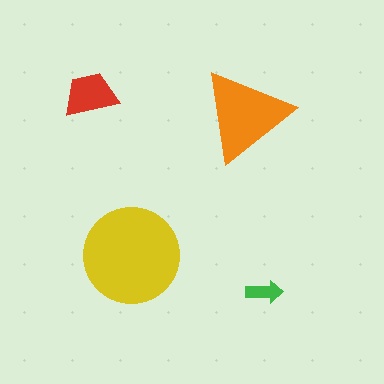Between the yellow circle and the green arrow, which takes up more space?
The yellow circle.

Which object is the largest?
The yellow circle.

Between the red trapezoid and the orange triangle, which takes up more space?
The orange triangle.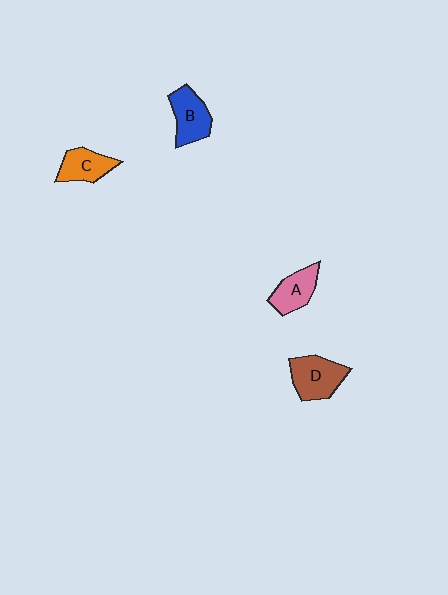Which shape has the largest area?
Shape D (brown).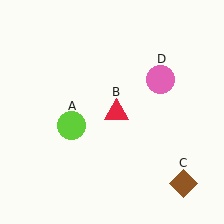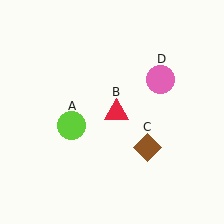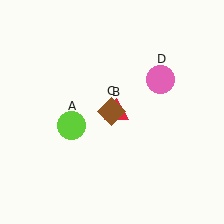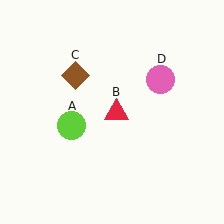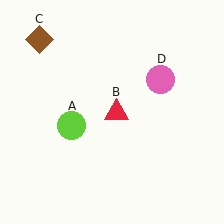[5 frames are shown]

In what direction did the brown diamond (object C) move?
The brown diamond (object C) moved up and to the left.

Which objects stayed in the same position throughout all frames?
Lime circle (object A) and red triangle (object B) and pink circle (object D) remained stationary.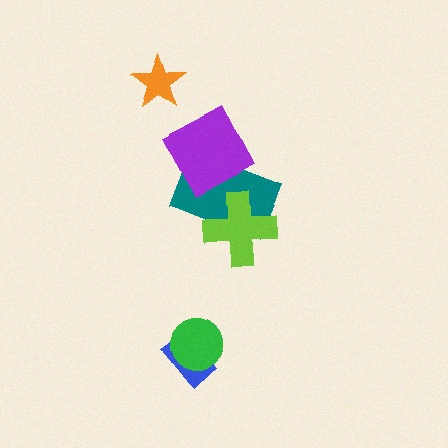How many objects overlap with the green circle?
1 object overlaps with the green circle.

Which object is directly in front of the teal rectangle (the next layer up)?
The purple diamond is directly in front of the teal rectangle.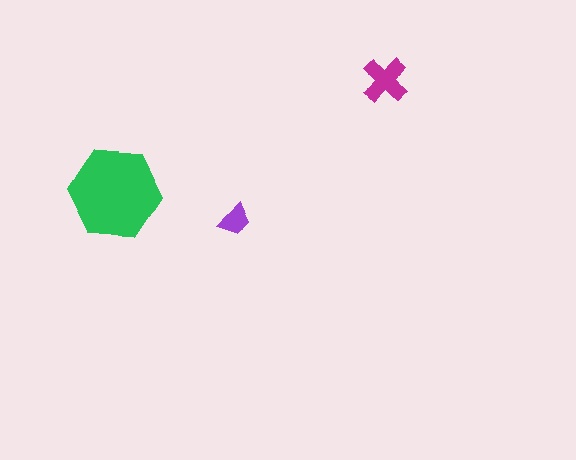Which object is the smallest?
The purple trapezoid.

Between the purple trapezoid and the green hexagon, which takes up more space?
The green hexagon.